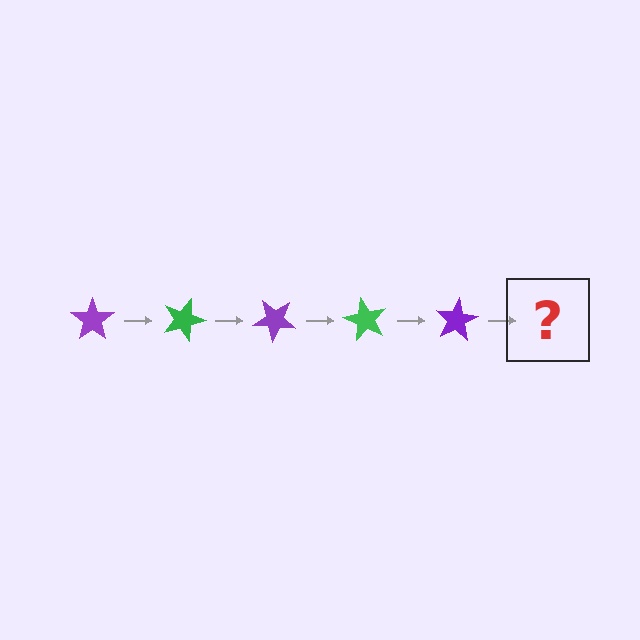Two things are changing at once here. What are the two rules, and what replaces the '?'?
The two rules are that it rotates 20 degrees each step and the color cycles through purple and green. The '?' should be a green star, rotated 100 degrees from the start.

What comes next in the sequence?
The next element should be a green star, rotated 100 degrees from the start.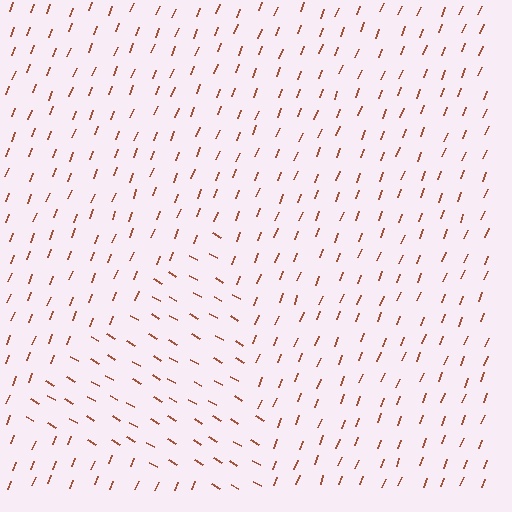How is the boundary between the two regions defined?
The boundary is defined purely by a change in line orientation (approximately 81 degrees difference). All lines are the same color and thickness.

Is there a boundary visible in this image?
Yes, there is a texture boundary formed by a change in line orientation.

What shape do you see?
I see a triangle.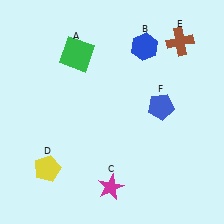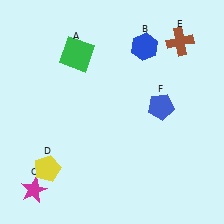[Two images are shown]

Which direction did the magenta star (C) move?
The magenta star (C) moved left.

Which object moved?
The magenta star (C) moved left.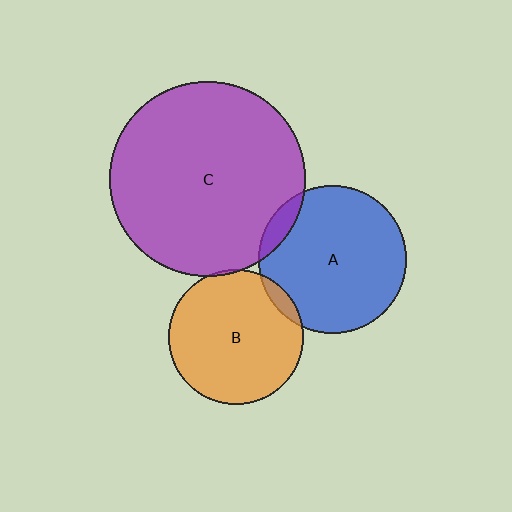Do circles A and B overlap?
Yes.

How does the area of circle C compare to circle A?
Approximately 1.7 times.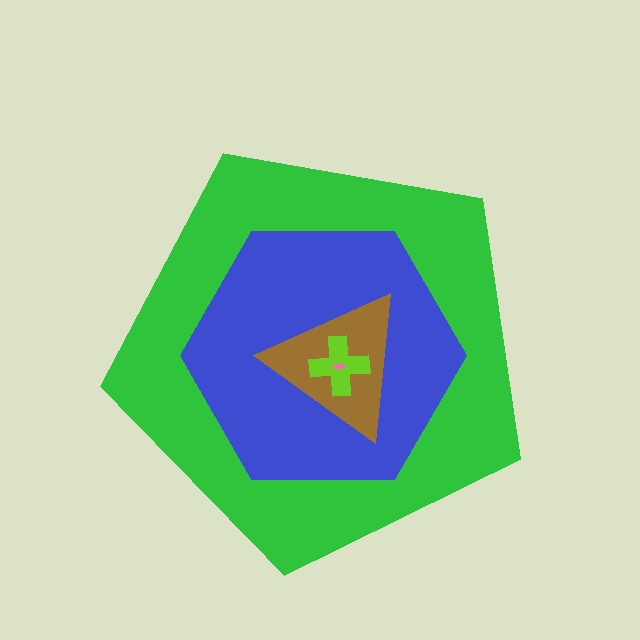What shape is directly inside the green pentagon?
The blue hexagon.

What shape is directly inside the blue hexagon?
The brown triangle.